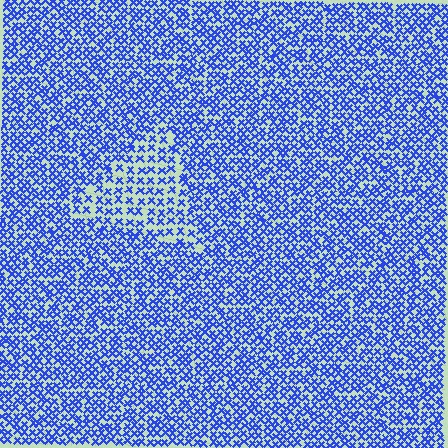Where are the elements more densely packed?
The elements are more densely packed outside the triangle boundary.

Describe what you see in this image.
The image contains small blue elements arranged at two different densities. A triangle-shaped region is visible where the elements are less densely packed than the surrounding area.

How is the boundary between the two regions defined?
The boundary is defined by a change in element density (approximately 1.8x ratio). All elements are the same color, size, and shape.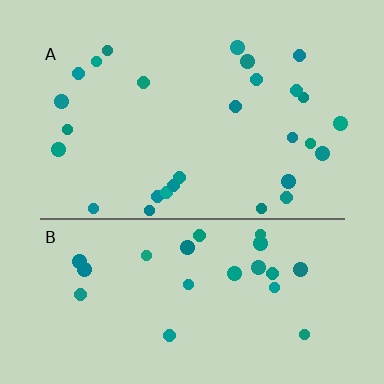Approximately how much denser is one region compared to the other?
Approximately 1.2× — region A over region B.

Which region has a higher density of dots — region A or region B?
A (the top).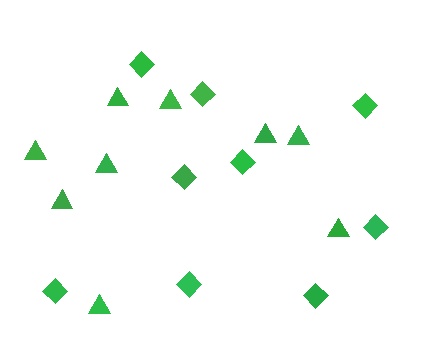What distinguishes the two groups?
There are 2 groups: one group of triangles (9) and one group of diamonds (9).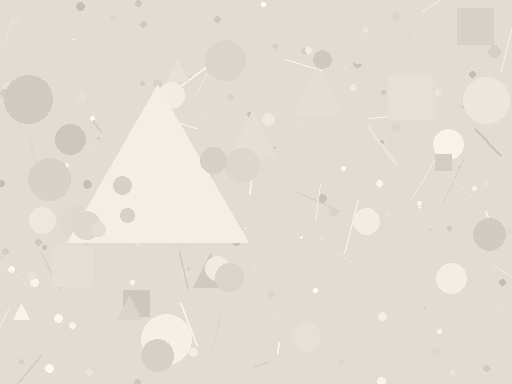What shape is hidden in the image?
A triangle is hidden in the image.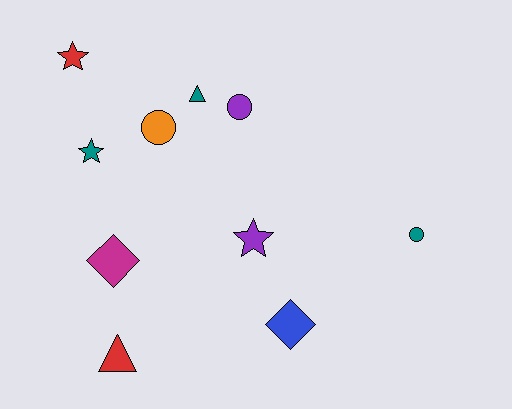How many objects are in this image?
There are 10 objects.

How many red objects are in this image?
There are 2 red objects.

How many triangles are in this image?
There are 2 triangles.